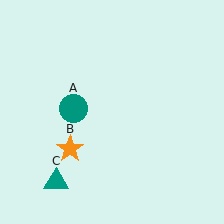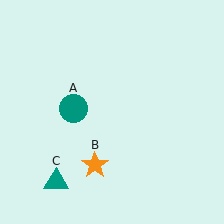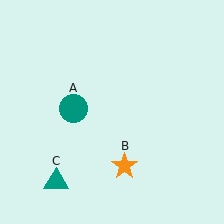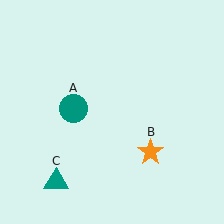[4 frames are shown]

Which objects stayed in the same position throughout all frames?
Teal circle (object A) and teal triangle (object C) remained stationary.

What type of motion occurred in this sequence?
The orange star (object B) rotated counterclockwise around the center of the scene.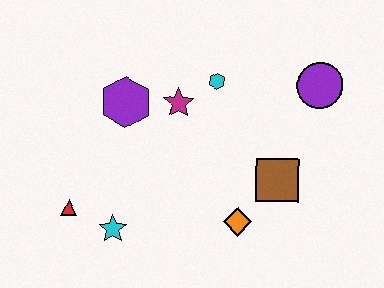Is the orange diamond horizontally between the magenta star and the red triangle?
No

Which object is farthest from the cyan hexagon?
The red triangle is farthest from the cyan hexagon.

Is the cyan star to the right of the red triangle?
Yes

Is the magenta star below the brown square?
No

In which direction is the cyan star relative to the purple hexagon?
The cyan star is below the purple hexagon.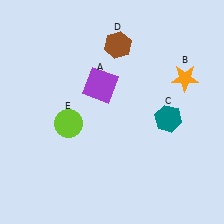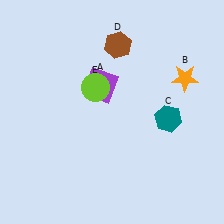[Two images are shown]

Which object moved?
The lime circle (E) moved up.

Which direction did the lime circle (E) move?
The lime circle (E) moved up.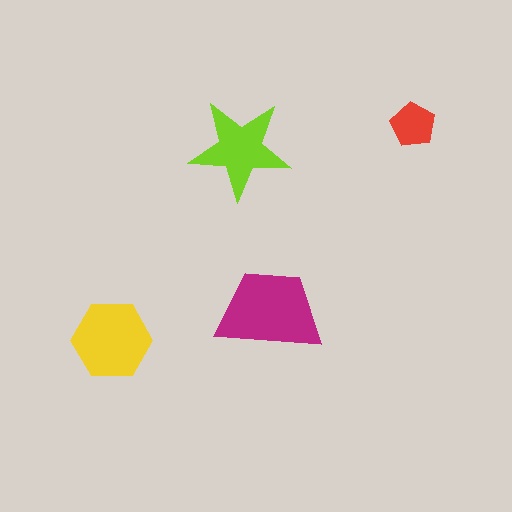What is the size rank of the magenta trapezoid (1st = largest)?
1st.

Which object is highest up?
The red pentagon is topmost.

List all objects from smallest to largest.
The red pentagon, the lime star, the yellow hexagon, the magenta trapezoid.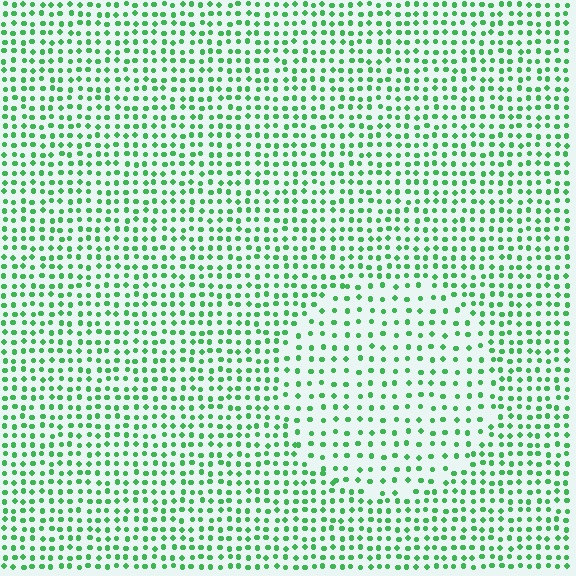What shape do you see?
I see a circle.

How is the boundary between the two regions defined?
The boundary is defined by a change in element density (approximately 1.7x ratio). All elements are the same color, size, and shape.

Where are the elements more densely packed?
The elements are more densely packed outside the circle boundary.